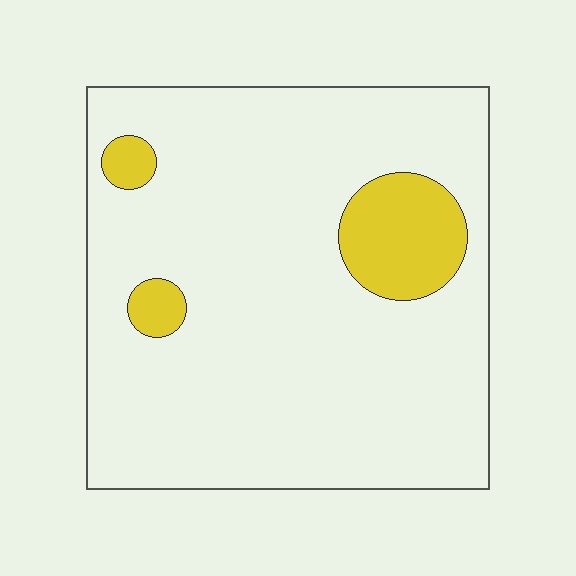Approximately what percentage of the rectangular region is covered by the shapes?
Approximately 10%.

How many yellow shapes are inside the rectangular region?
3.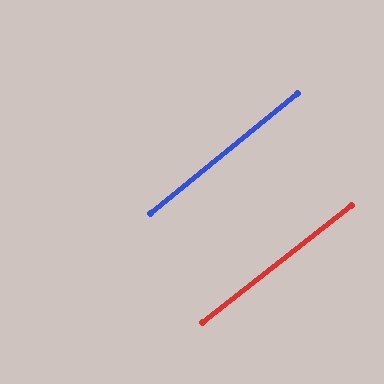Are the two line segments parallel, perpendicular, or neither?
Parallel — their directions differ by only 1.4°.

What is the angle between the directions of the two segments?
Approximately 1 degree.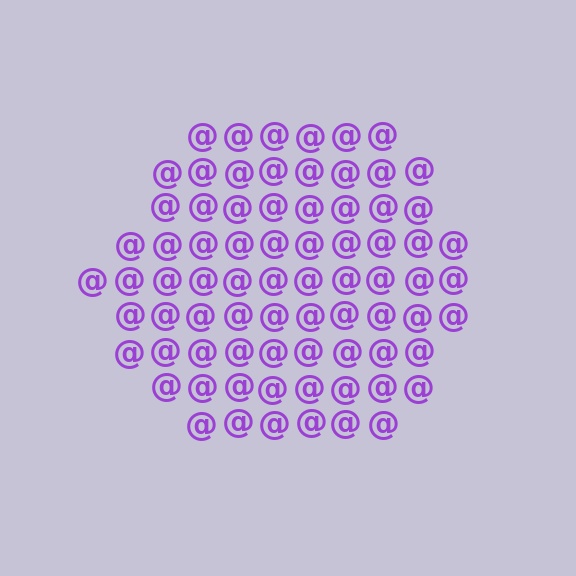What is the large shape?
The large shape is a hexagon.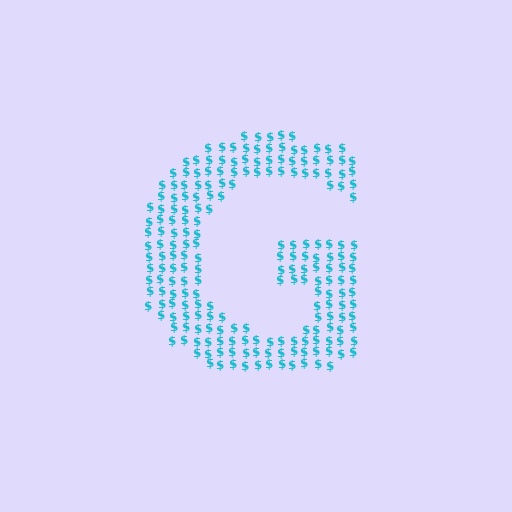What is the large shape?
The large shape is the letter G.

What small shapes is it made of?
It is made of small dollar signs.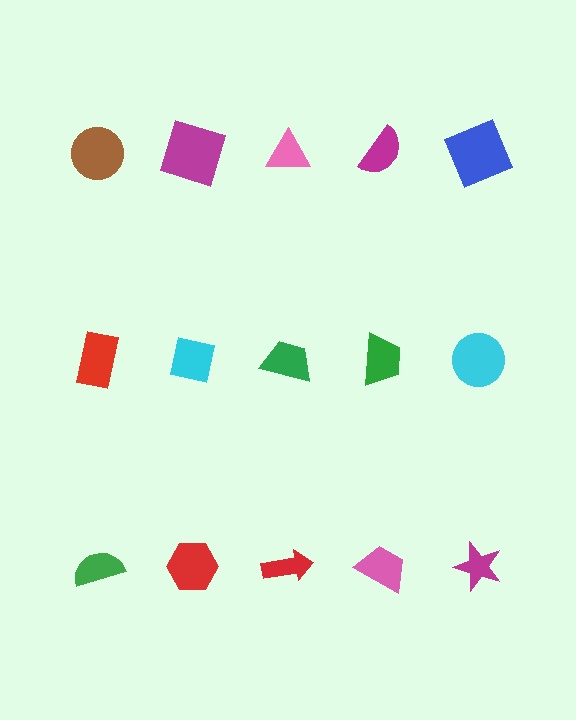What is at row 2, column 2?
A cyan square.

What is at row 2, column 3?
A green trapezoid.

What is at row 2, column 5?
A cyan circle.